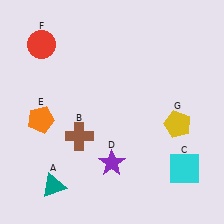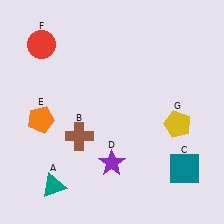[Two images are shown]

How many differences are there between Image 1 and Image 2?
There is 1 difference between the two images.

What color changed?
The square (C) changed from cyan in Image 1 to teal in Image 2.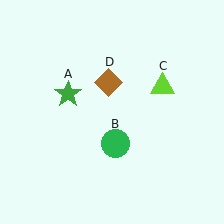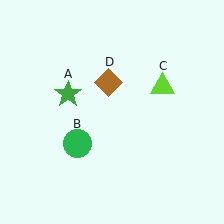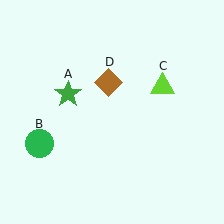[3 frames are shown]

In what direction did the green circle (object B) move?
The green circle (object B) moved left.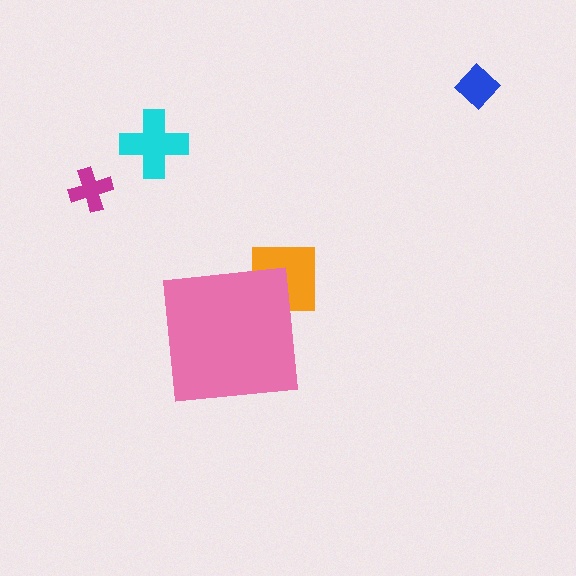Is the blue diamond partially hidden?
No, the blue diamond is fully visible.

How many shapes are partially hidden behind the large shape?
1 shape is partially hidden.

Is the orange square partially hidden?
Yes, the orange square is partially hidden behind the pink square.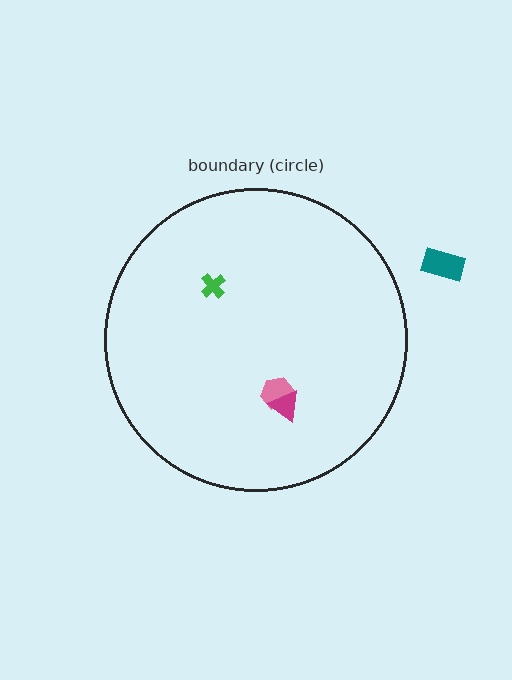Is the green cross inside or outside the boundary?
Inside.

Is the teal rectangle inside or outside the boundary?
Outside.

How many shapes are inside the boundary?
3 inside, 1 outside.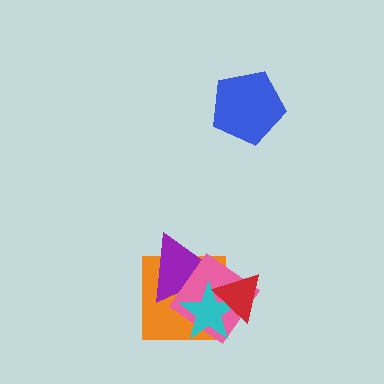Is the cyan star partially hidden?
Yes, it is partially covered by another shape.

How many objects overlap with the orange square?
4 objects overlap with the orange square.